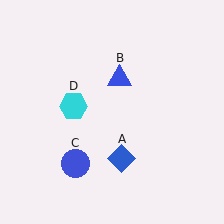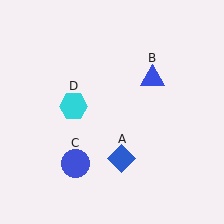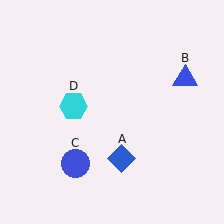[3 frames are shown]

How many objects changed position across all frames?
1 object changed position: blue triangle (object B).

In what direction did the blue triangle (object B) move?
The blue triangle (object B) moved right.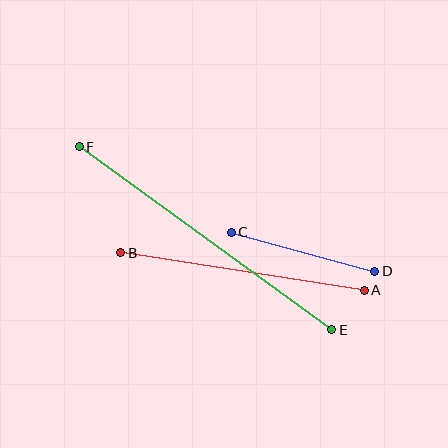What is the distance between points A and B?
The distance is approximately 246 pixels.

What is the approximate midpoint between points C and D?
The midpoint is at approximately (303, 252) pixels.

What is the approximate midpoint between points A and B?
The midpoint is at approximately (242, 272) pixels.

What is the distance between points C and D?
The distance is approximately 149 pixels.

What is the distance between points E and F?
The distance is approximately 311 pixels.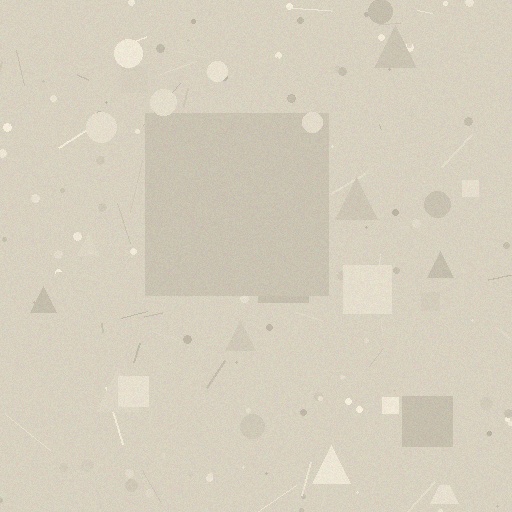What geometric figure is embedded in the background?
A square is embedded in the background.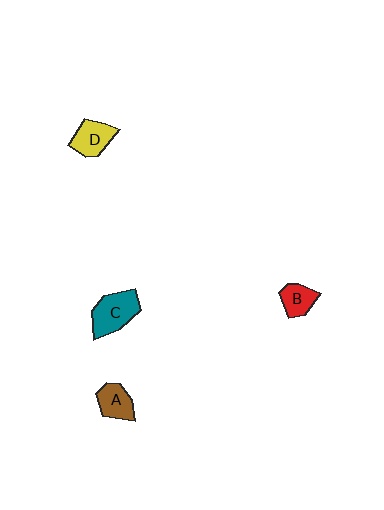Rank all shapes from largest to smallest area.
From largest to smallest: C (teal), D (yellow), A (brown), B (red).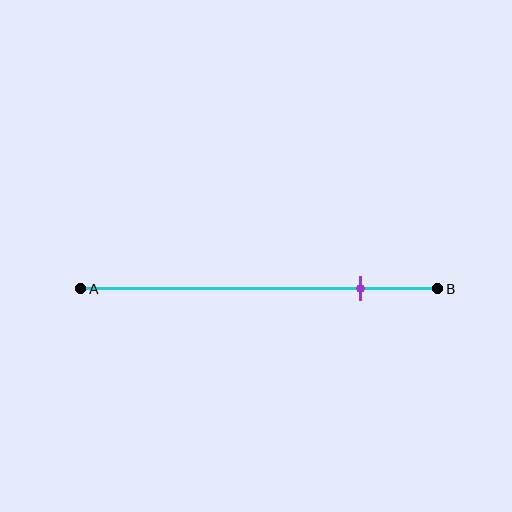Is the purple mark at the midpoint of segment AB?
No, the mark is at about 80% from A, not at the 50% midpoint.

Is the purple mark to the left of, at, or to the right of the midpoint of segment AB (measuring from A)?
The purple mark is to the right of the midpoint of segment AB.